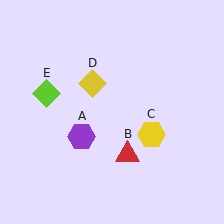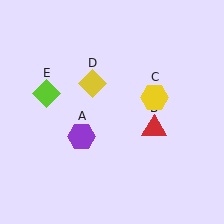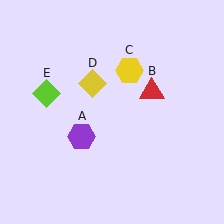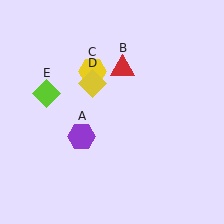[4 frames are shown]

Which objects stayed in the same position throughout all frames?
Purple hexagon (object A) and yellow diamond (object D) and lime diamond (object E) remained stationary.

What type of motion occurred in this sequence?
The red triangle (object B), yellow hexagon (object C) rotated counterclockwise around the center of the scene.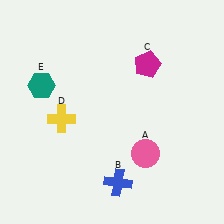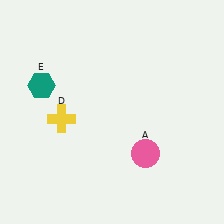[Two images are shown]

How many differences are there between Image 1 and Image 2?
There are 2 differences between the two images.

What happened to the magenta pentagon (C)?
The magenta pentagon (C) was removed in Image 2. It was in the top-right area of Image 1.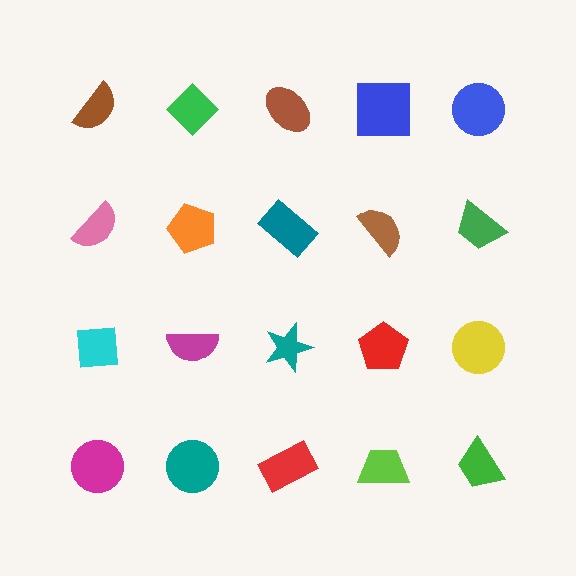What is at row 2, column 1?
A pink semicircle.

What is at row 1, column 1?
A brown semicircle.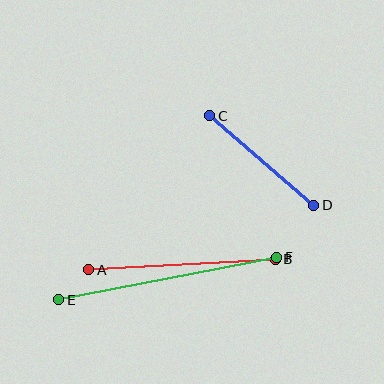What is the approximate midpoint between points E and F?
The midpoint is at approximately (168, 279) pixels.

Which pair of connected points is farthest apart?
Points E and F are farthest apart.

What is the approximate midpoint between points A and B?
The midpoint is at approximately (182, 265) pixels.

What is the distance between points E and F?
The distance is approximately 222 pixels.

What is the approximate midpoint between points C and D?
The midpoint is at approximately (262, 161) pixels.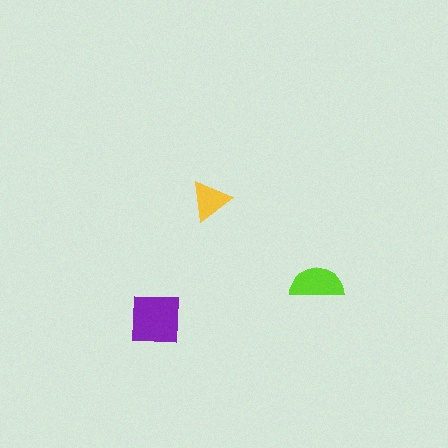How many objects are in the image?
There are 3 objects in the image.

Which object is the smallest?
The yellow triangle.